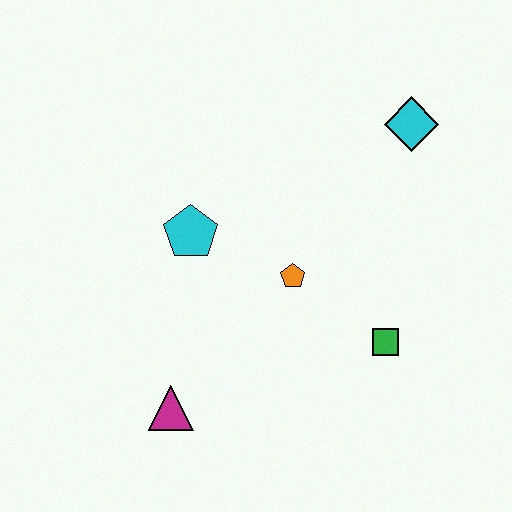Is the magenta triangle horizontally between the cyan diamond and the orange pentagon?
No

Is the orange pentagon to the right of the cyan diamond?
No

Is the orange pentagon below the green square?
No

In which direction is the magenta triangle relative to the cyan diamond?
The magenta triangle is below the cyan diamond.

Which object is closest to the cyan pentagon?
The orange pentagon is closest to the cyan pentagon.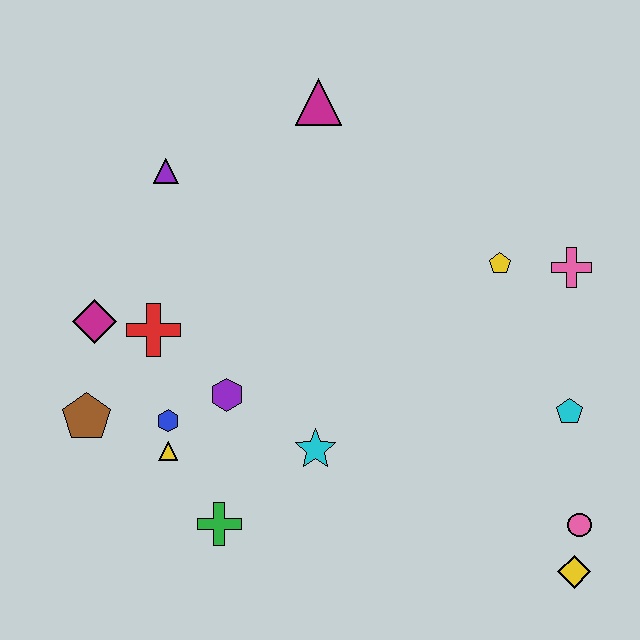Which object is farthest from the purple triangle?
The yellow diamond is farthest from the purple triangle.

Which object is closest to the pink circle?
The yellow diamond is closest to the pink circle.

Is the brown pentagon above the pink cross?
No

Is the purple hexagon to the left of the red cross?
No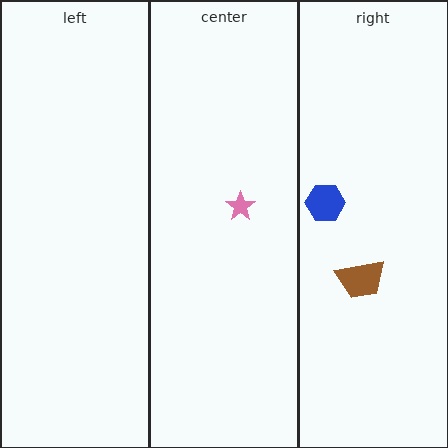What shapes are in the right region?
The brown trapezoid, the blue hexagon.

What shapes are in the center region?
The pink star.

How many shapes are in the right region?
2.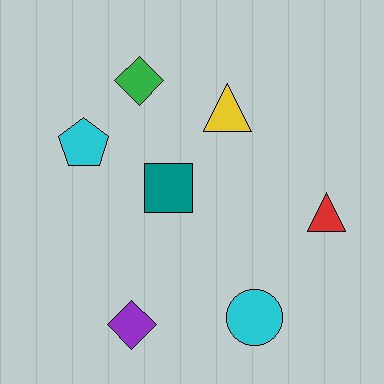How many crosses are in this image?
There are no crosses.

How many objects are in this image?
There are 7 objects.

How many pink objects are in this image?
There are no pink objects.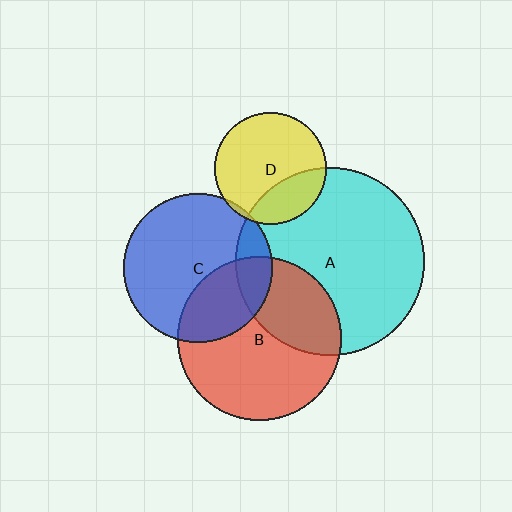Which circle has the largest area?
Circle A (cyan).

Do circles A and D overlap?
Yes.